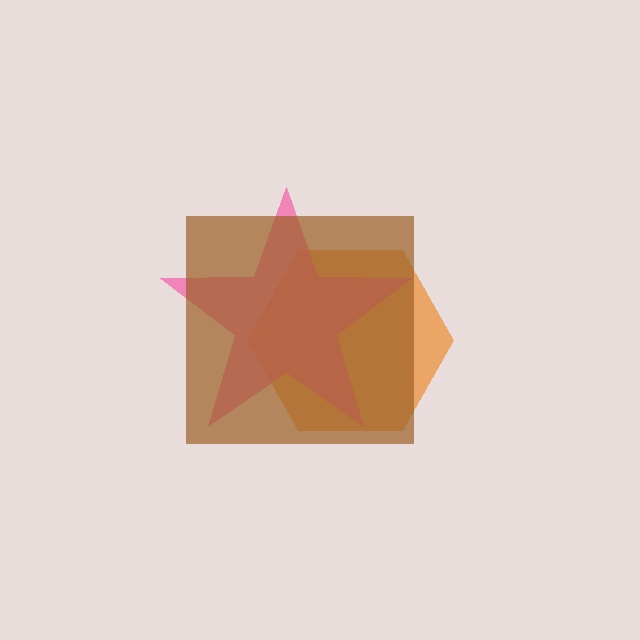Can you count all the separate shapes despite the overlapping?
Yes, there are 3 separate shapes.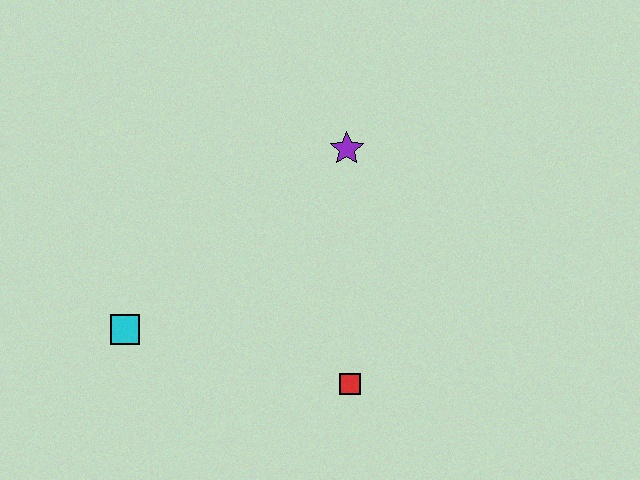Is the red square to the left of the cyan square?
No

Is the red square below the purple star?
Yes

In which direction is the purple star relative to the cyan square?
The purple star is to the right of the cyan square.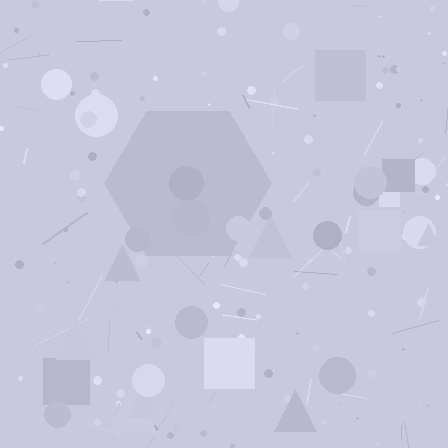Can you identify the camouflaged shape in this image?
The camouflaged shape is a hexagon.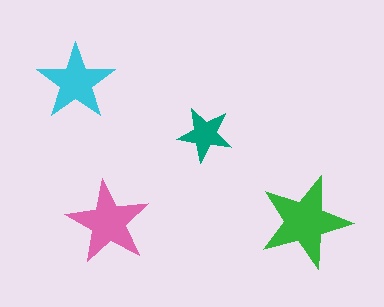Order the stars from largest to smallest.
the green one, the pink one, the cyan one, the teal one.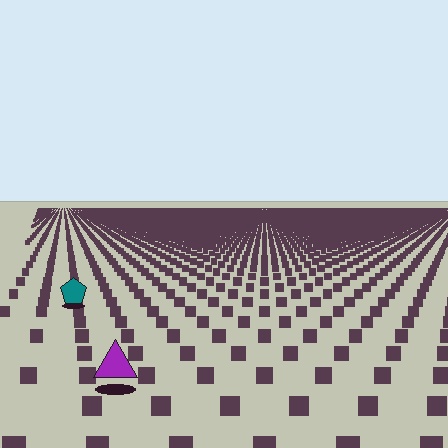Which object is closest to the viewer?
The purple triangle is closest. The texture marks near it are larger and more spread out.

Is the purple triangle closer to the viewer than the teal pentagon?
Yes. The purple triangle is closer — you can tell from the texture gradient: the ground texture is coarser near it.